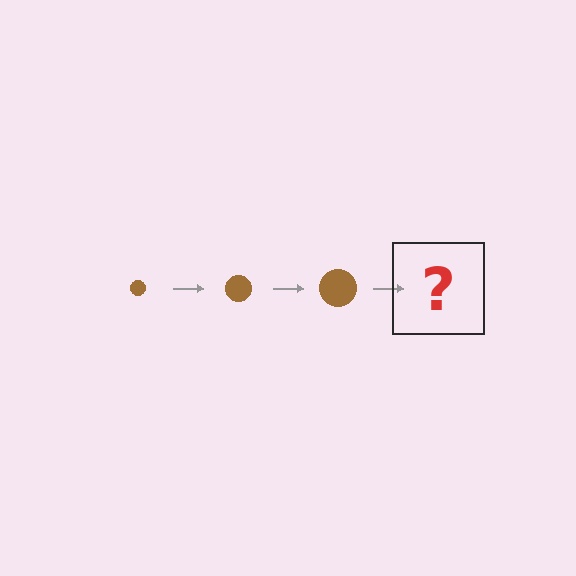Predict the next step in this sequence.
The next step is a brown circle, larger than the previous one.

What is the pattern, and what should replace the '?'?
The pattern is that the circle gets progressively larger each step. The '?' should be a brown circle, larger than the previous one.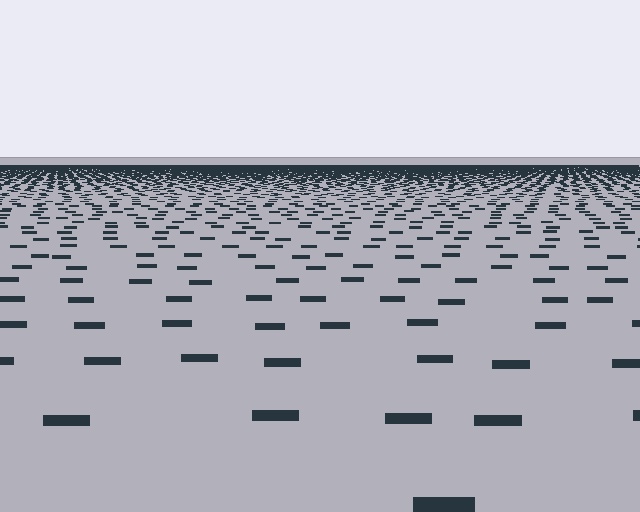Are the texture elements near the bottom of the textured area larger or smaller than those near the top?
Larger. Near the bottom, elements are closer to the viewer and appear at a bigger on-screen size.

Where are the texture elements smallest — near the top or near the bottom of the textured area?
Near the top.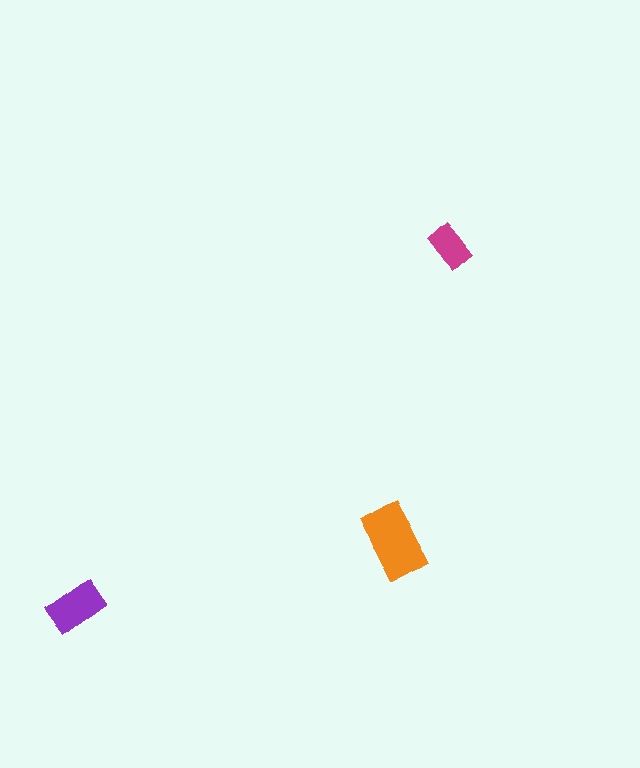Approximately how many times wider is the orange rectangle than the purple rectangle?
About 1.5 times wider.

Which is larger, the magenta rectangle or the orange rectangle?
The orange one.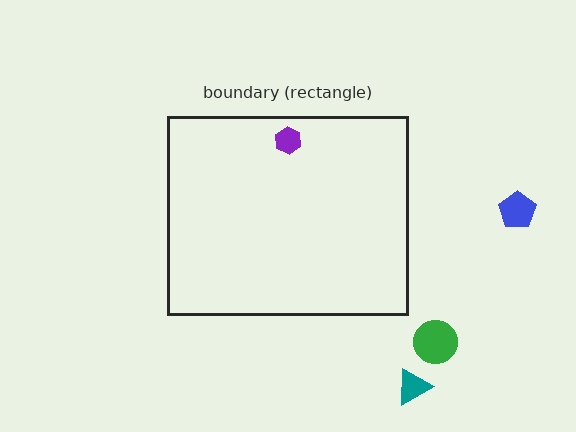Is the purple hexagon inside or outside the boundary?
Inside.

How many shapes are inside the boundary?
1 inside, 3 outside.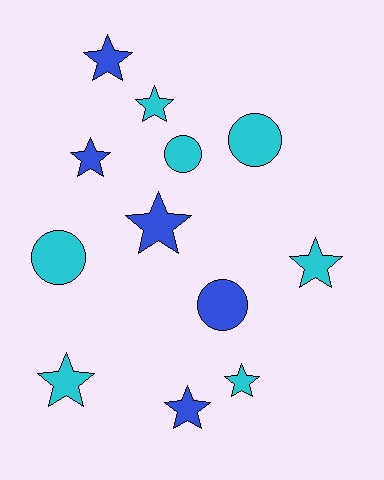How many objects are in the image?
There are 12 objects.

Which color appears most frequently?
Cyan, with 7 objects.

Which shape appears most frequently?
Star, with 8 objects.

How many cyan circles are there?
There are 3 cyan circles.